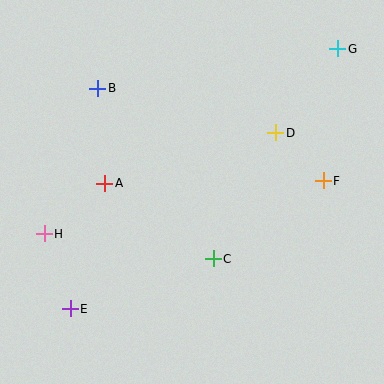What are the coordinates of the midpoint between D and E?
The midpoint between D and E is at (173, 221).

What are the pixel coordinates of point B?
Point B is at (98, 88).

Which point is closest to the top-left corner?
Point B is closest to the top-left corner.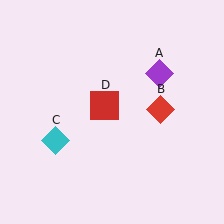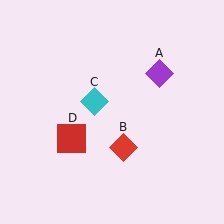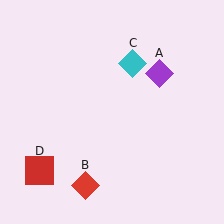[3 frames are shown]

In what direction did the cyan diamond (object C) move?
The cyan diamond (object C) moved up and to the right.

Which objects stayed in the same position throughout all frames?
Purple diamond (object A) remained stationary.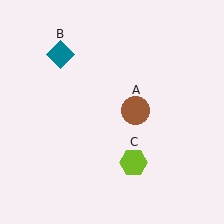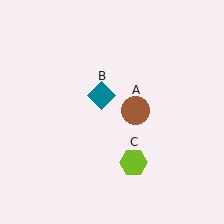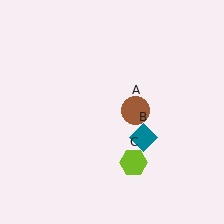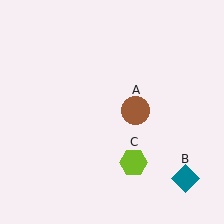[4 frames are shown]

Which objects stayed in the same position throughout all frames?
Brown circle (object A) and lime hexagon (object C) remained stationary.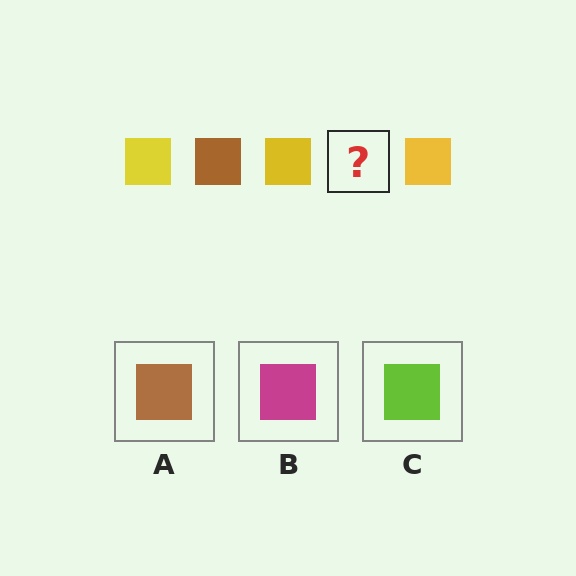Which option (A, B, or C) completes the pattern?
A.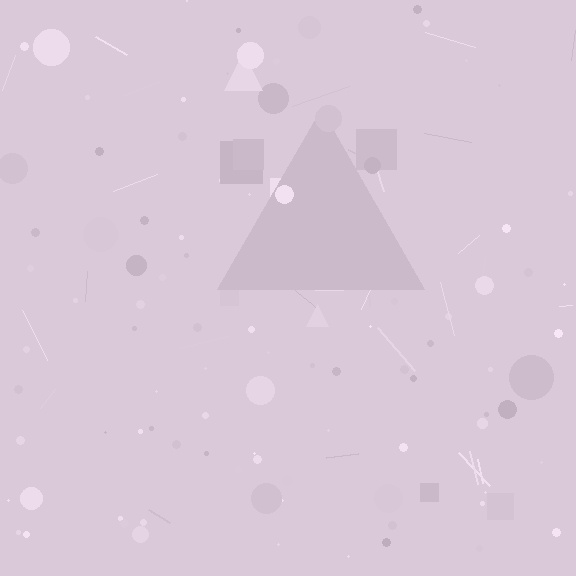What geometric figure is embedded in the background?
A triangle is embedded in the background.